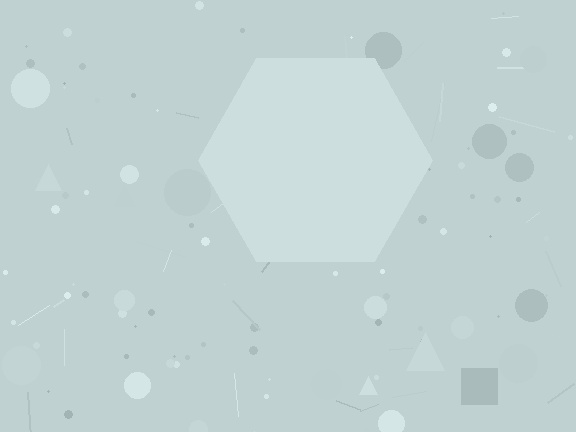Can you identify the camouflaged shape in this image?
The camouflaged shape is a hexagon.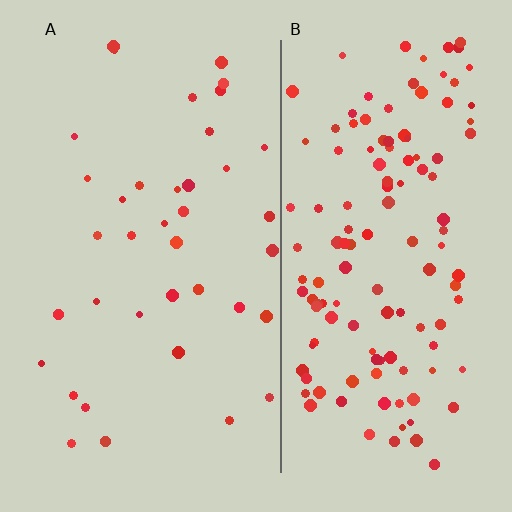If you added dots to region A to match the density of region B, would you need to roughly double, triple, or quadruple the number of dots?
Approximately triple.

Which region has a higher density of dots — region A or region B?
B (the right).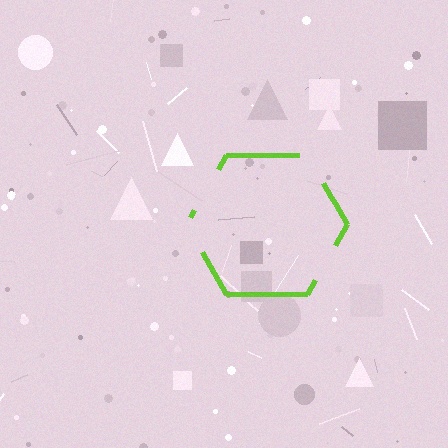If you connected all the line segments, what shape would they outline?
They would outline a hexagon.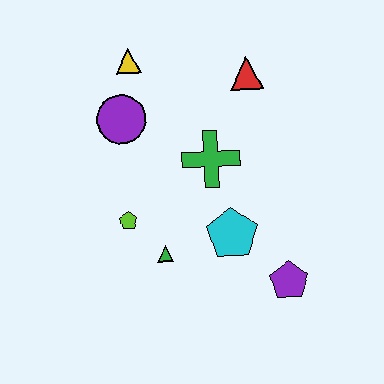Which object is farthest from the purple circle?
The purple pentagon is farthest from the purple circle.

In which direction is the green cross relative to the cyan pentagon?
The green cross is above the cyan pentagon.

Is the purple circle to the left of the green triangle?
Yes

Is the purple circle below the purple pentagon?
No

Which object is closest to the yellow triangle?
The purple circle is closest to the yellow triangle.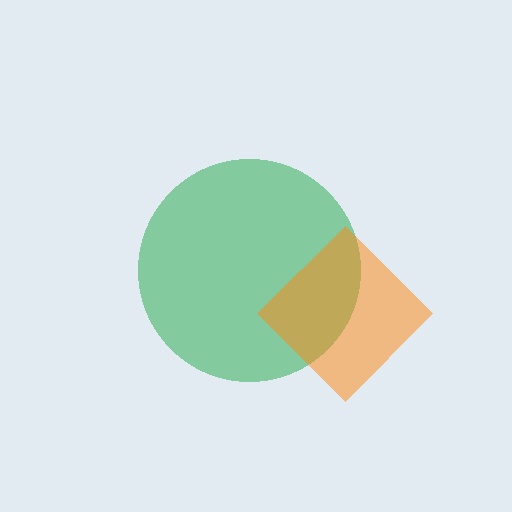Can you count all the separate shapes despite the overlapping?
Yes, there are 2 separate shapes.